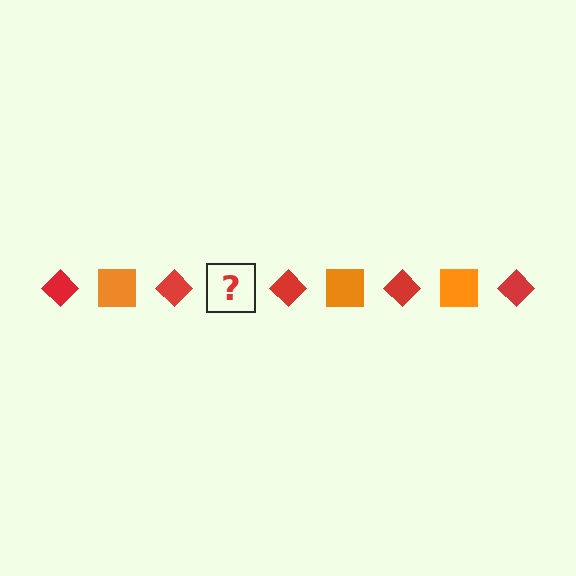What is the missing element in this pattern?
The missing element is an orange square.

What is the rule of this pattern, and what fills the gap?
The rule is that the pattern alternates between red diamond and orange square. The gap should be filled with an orange square.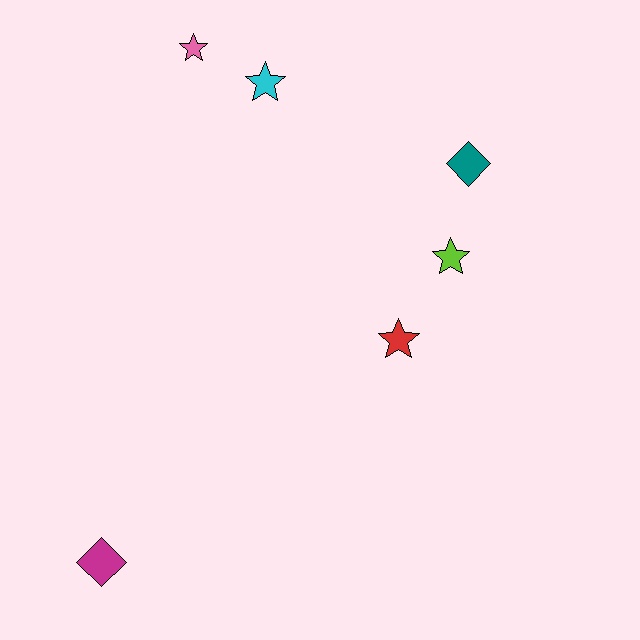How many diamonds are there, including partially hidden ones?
There are 2 diamonds.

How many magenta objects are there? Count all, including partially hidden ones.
There is 1 magenta object.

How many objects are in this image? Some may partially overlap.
There are 6 objects.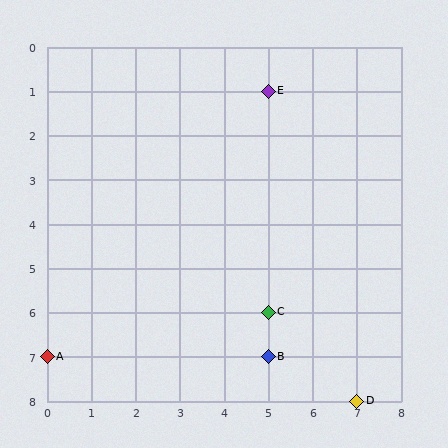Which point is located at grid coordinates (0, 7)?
Point A is at (0, 7).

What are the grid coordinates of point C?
Point C is at grid coordinates (5, 6).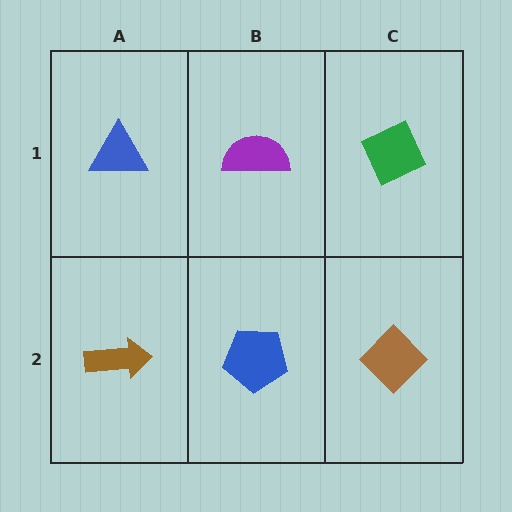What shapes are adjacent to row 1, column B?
A blue pentagon (row 2, column B), a blue triangle (row 1, column A), a green diamond (row 1, column C).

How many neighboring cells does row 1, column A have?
2.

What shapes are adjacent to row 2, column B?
A purple semicircle (row 1, column B), a brown arrow (row 2, column A), a brown diamond (row 2, column C).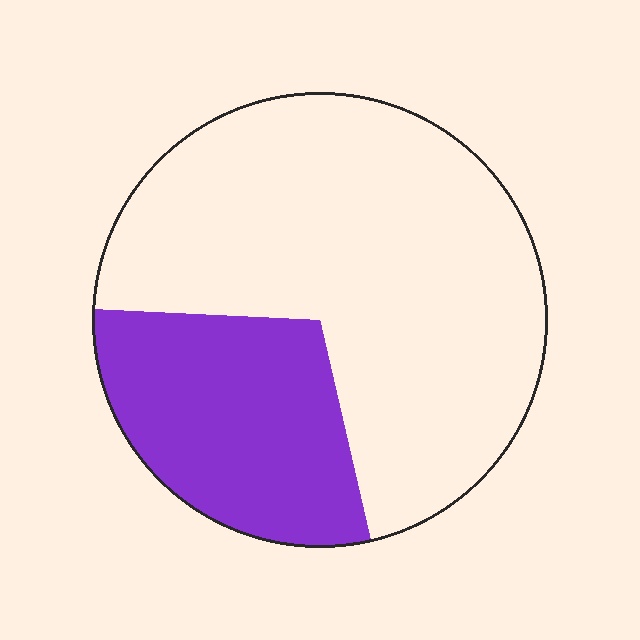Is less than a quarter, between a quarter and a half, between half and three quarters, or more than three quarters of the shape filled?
Between a quarter and a half.